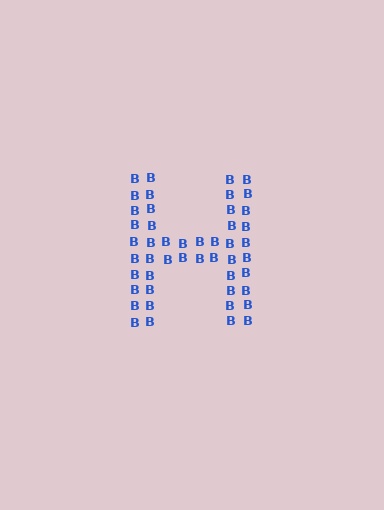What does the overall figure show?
The overall figure shows the letter H.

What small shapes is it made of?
It is made of small letter B's.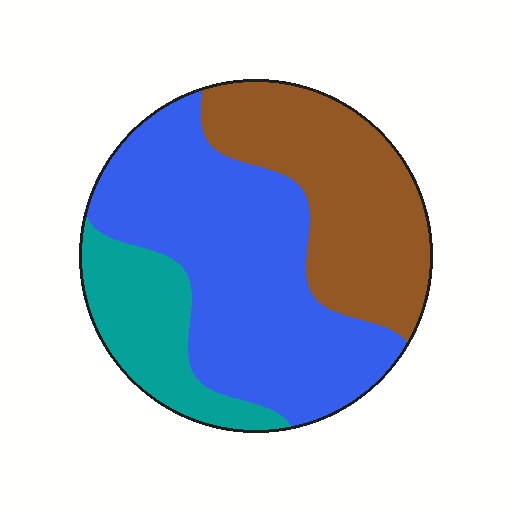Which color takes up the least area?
Teal, at roughly 20%.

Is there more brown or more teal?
Brown.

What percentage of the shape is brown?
Brown takes up about one third (1/3) of the shape.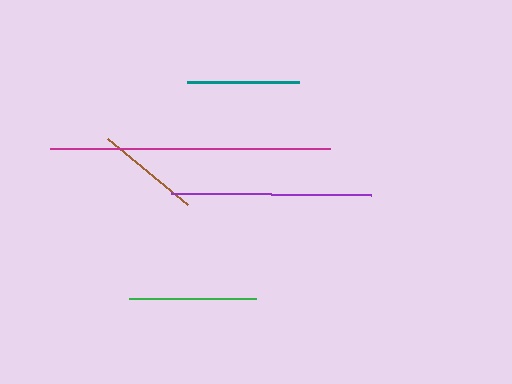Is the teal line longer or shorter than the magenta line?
The magenta line is longer than the teal line.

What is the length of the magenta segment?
The magenta segment is approximately 280 pixels long.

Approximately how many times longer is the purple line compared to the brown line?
The purple line is approximately 1.9 times the length of the brown line.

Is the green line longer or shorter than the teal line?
The green line is longer than the teal line.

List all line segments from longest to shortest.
From longest to shortest: magenta, purple, green, teal, brown.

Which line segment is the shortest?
The brown line is the shortest at approximately 104 pixels.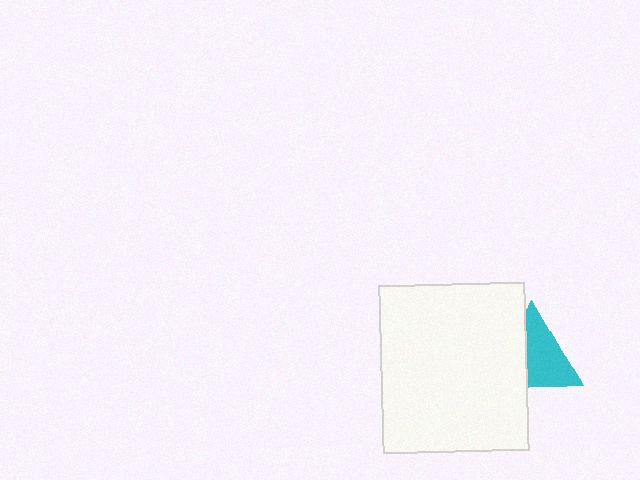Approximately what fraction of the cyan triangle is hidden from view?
Roughly 38% of the cyan triangle is hidden behind the white rectangle.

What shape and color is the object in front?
The object in front is a white rectangle.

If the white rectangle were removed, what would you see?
You would see the complete cyan triangle.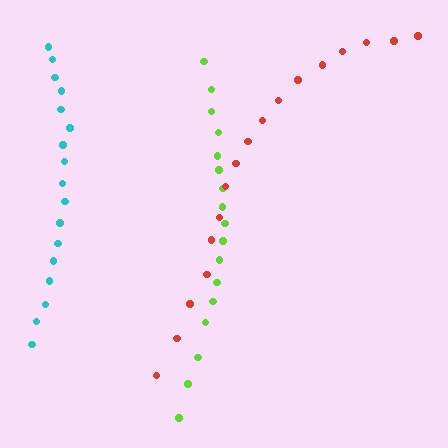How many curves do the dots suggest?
There are 3 distinct paths.